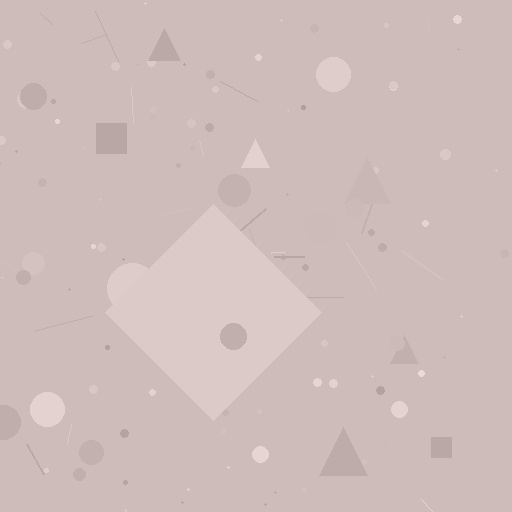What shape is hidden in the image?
A diamond is hidden in the image.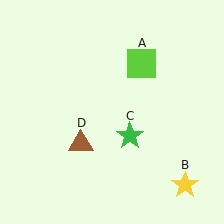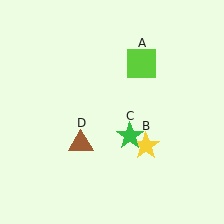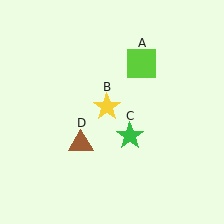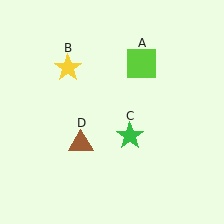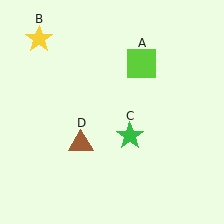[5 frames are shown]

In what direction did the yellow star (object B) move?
The yellow star (object B) moved up and to the left.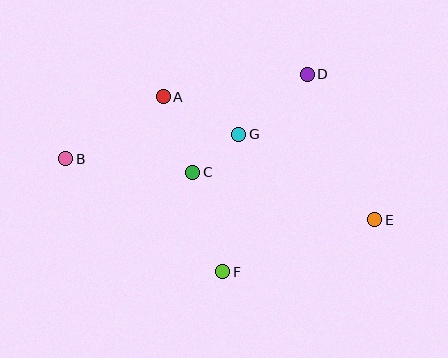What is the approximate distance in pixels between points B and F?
The distance between B and F is approximately 193 pixels.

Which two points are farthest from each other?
Points B and E are farthest from each other.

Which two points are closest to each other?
Points C and G are closest to each other.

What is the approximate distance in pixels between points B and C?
The distance between B and C is approximately 127 pixels.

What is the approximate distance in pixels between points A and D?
The distance between A and D is approximately 146 pixels.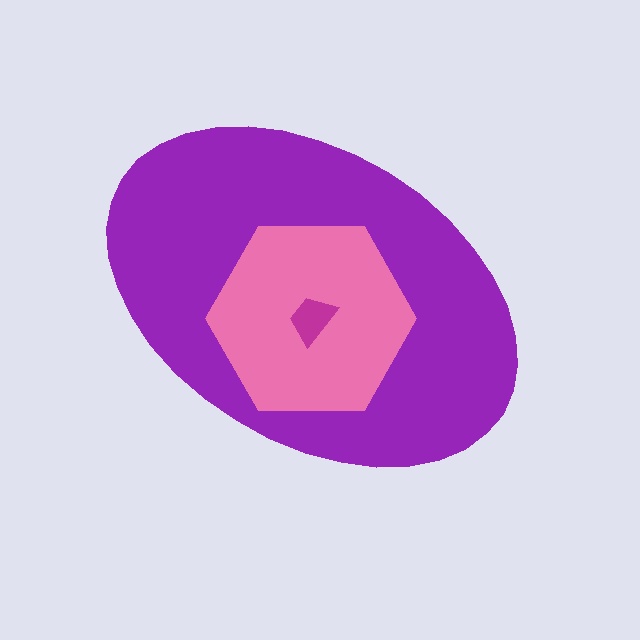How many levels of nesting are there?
3.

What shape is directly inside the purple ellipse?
The pink hexagon.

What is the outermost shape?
The purple ellipse.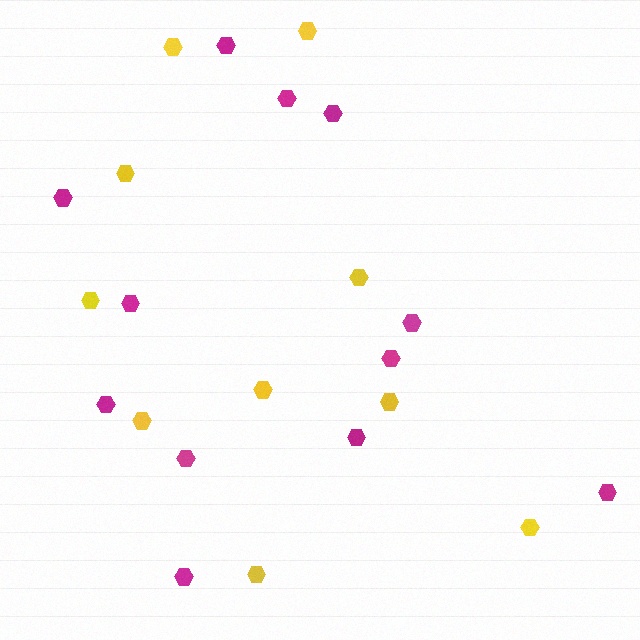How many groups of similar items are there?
There are 2 groups: one group of yellow hexagons (10) and one group of magenta hexagons (12).